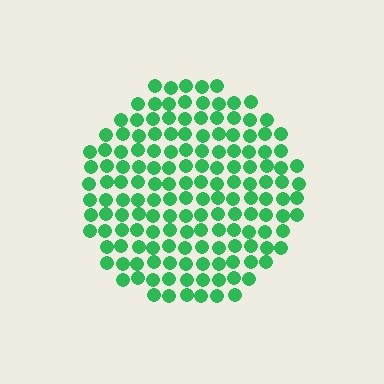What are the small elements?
The small elements are circles.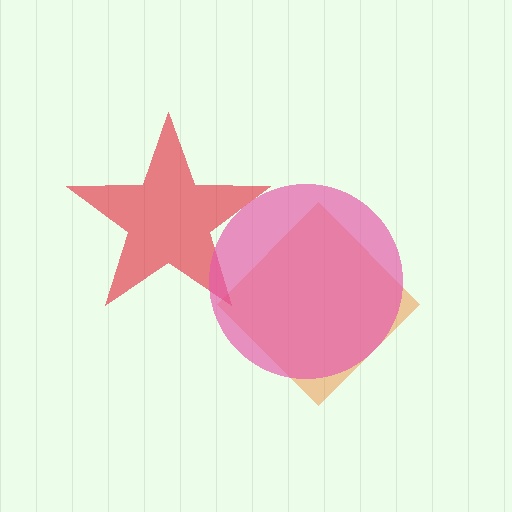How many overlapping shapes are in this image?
There are 3 overlapping shapes in the image.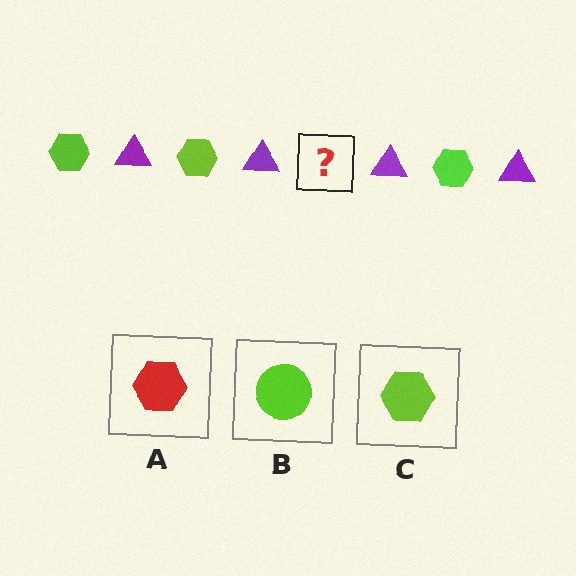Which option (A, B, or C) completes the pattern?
C.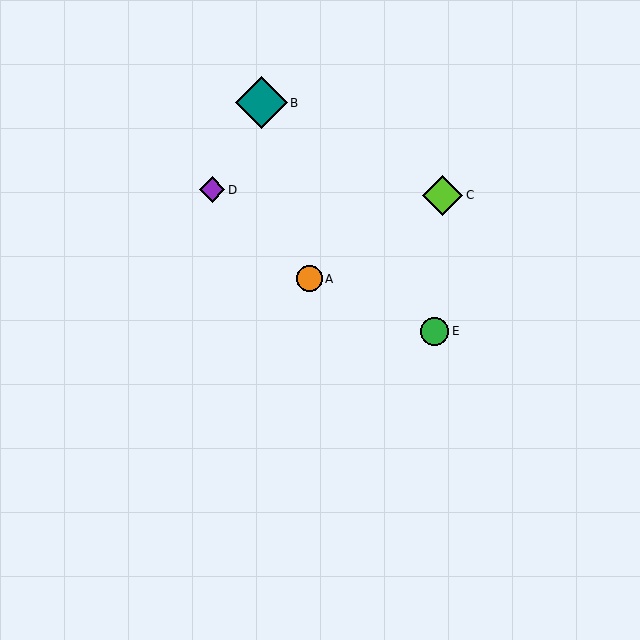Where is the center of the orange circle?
The center of the orange circle is at (309, 279).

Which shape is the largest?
The teal diamond (labeled B) is the largest.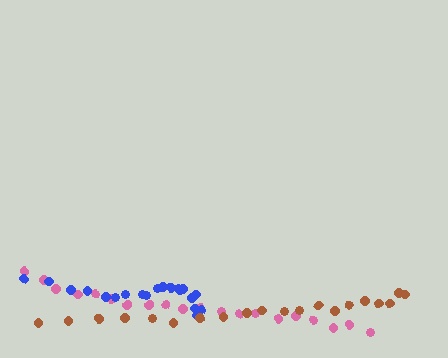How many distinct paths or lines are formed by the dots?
There are 3 distinct paths.